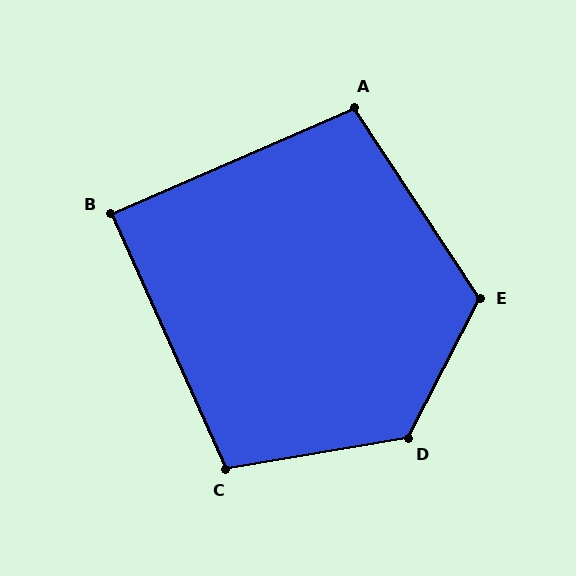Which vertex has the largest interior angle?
D, at approximately 127 degrees.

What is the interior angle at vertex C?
Approximately 104 degrees (obtuse).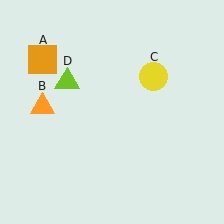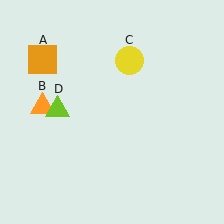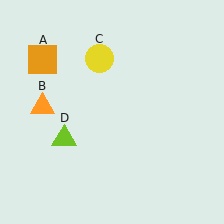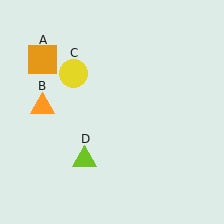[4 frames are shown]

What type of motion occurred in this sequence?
The yellow circle (object C), lime triangle (object D) rotated counterclockwise around the center of the scene.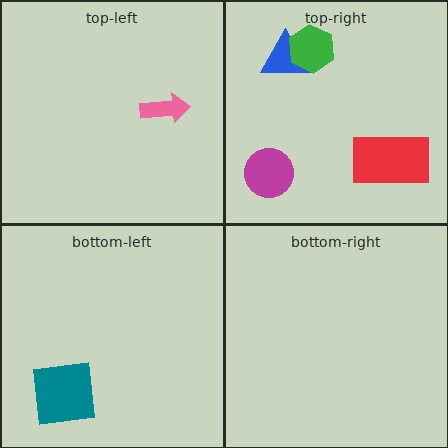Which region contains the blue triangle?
The top-right region.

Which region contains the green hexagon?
The top-right region.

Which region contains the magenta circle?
The top-right region.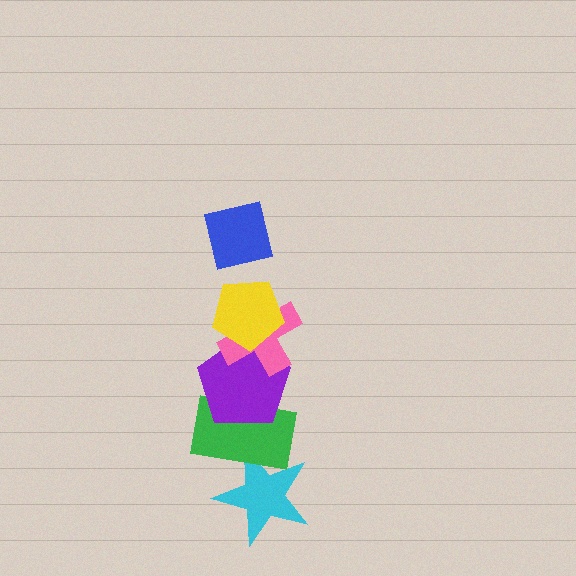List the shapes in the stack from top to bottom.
From top to bottom: the blue square, the yellow pentagon, the pink cross, the purple pentagon, the green rectangle, the cyan star.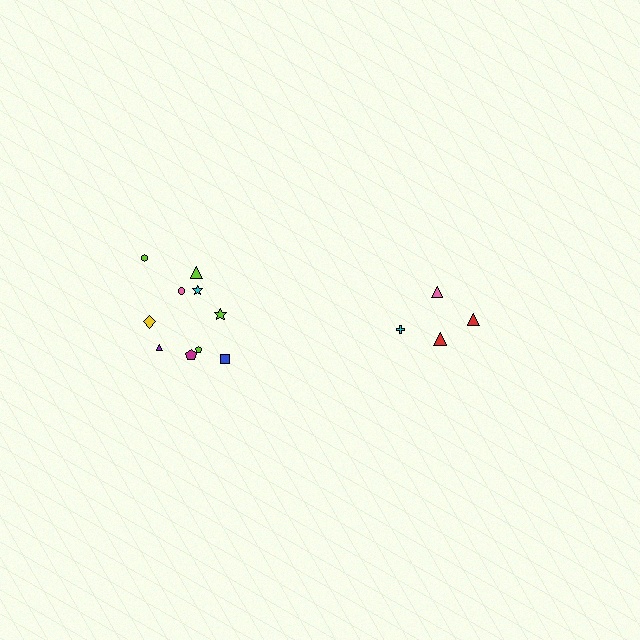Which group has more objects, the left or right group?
The left group.